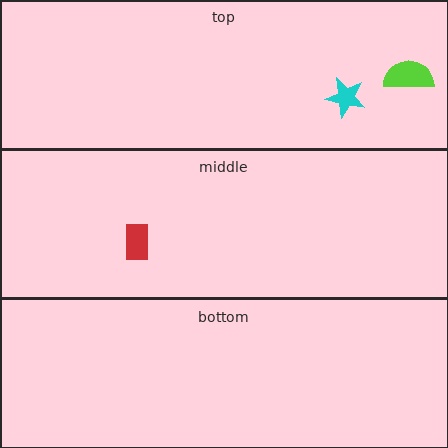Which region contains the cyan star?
The top region.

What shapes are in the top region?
The lime semicircle, the cyan star.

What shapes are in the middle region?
The red rectangle.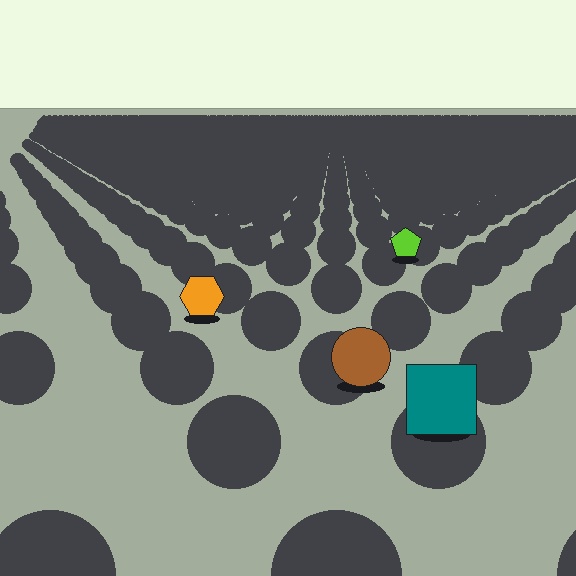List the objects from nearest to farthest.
From nearest to farthest: the teal square, the brown circle, the orange hexagon, the lime pentagon.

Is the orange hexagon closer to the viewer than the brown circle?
No. The brown circle is closer — you can tell from the texture gradient: the ground texture is coarser near it.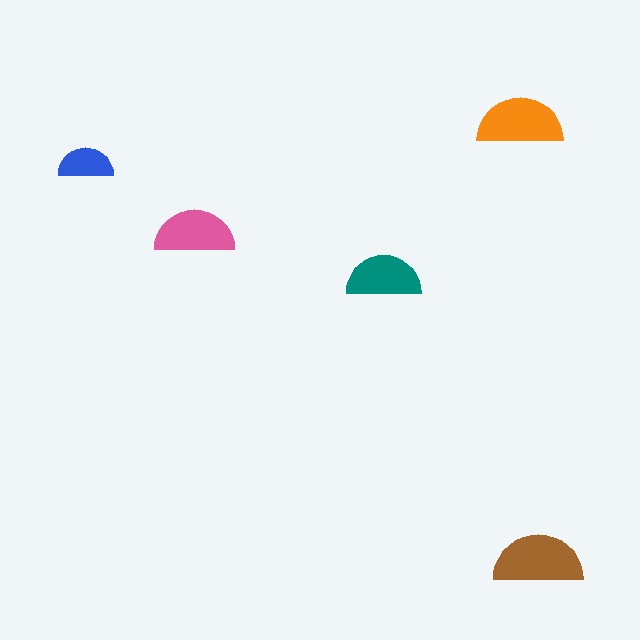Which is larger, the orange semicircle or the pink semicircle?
The orange one.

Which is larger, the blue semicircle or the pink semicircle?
The pink one.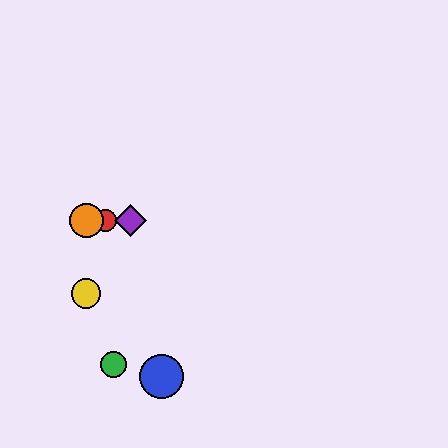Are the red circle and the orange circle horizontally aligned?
Yes, both are at y≈221.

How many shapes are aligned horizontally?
3 shapes (the red circle, the purple diamond, the orange circle) are aligned horizontally.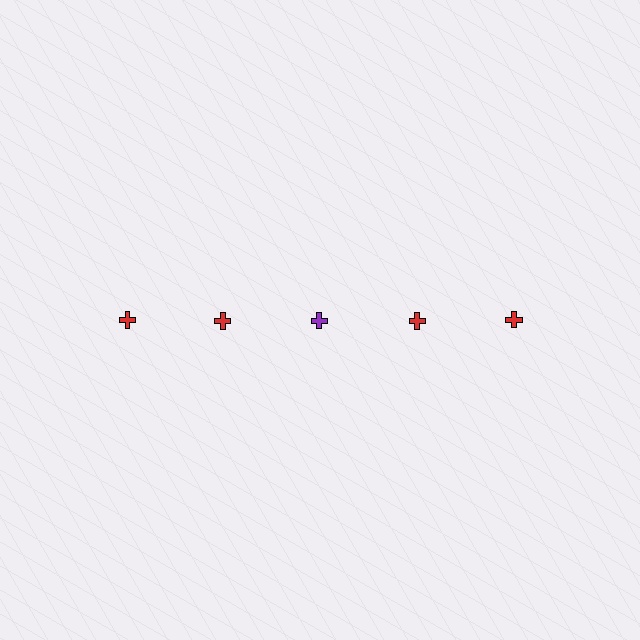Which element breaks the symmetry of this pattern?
The purple cross in the top row, center column breaks the symmetry. All other shapes are red crosses.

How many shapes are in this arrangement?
There are 5 shapes arranged in a grid pattern.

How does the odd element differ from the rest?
It has a different color: purple instead of red.